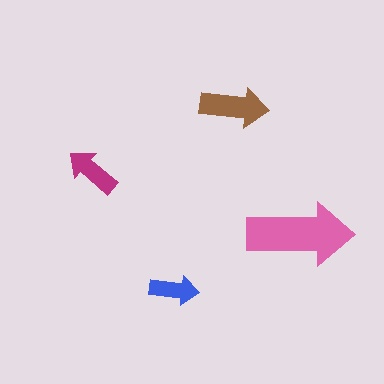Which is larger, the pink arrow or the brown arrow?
The pink one.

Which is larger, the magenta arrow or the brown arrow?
The brown one.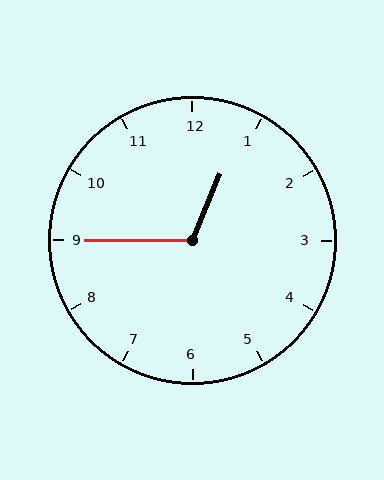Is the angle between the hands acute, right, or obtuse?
It is obtuse.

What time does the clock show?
12:45.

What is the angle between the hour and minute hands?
Approximately 112 degrees.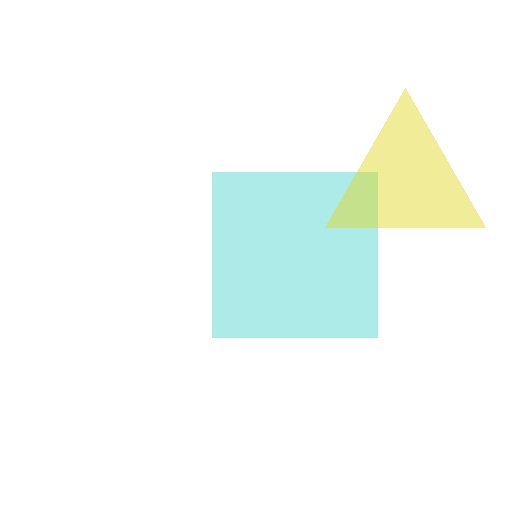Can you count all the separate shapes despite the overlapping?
Yes, there are 2 separate shapes.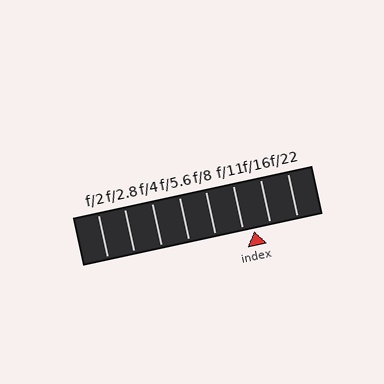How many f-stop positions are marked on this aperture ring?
There are 8 f-stop positions marked.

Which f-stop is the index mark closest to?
The index mark is closest to f/11.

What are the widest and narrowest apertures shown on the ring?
The widest aperture shown is f/2 and the narrowest is f/22.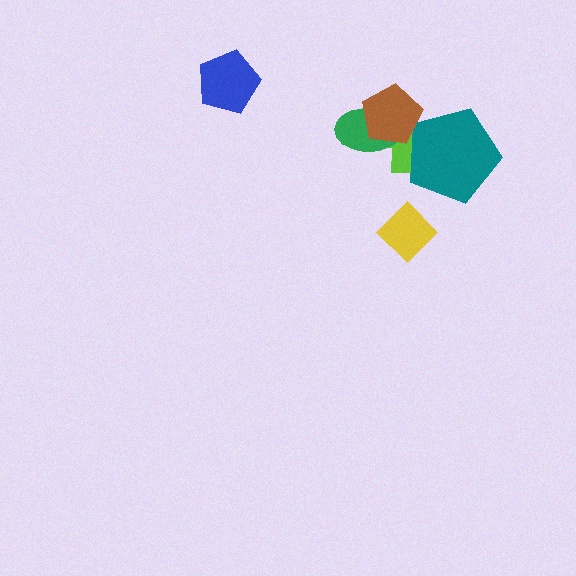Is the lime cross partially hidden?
Yes, it is partially covered by another shape.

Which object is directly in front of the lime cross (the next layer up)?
The green ellipse is directly in front of the lime cross.